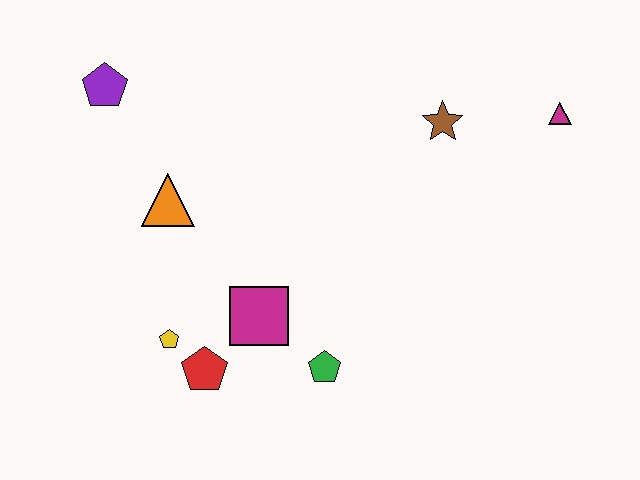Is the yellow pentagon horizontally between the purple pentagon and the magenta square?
Yes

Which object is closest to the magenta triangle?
The brown star is closest to the magenta triangle.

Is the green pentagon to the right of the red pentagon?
Yes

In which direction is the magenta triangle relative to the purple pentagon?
The magenta triangle is to the right of the purple pentagon.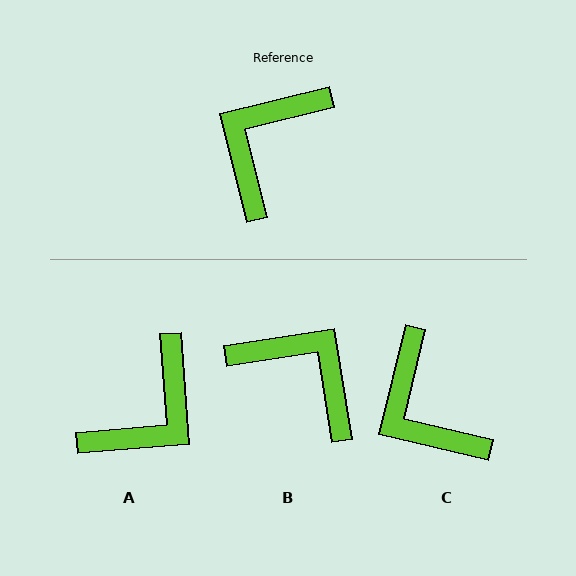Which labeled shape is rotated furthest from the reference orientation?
A, about 171 degrees away.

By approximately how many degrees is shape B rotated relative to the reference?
Approximately 95 degrees clockwise.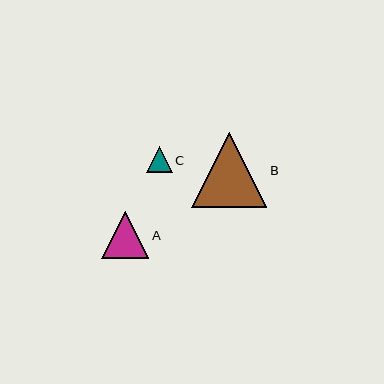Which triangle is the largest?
Triangle B is the largest with a size of approximately 75 pixels.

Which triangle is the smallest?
Triangle C is the smallest with a size of approximately 26 pixels.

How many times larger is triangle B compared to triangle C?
Triangle B is approximately 2.9 times the size of triangle C.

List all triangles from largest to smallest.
From largest to smallest: B, A, C.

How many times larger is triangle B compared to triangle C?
Triangle B is approximately 2.9 times the size of triangle C.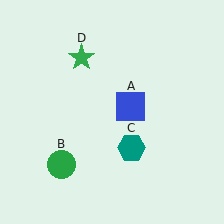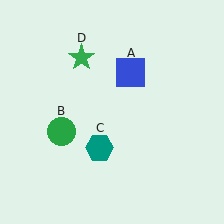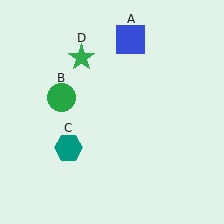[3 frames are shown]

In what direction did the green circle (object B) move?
The green circle (object B) moved up.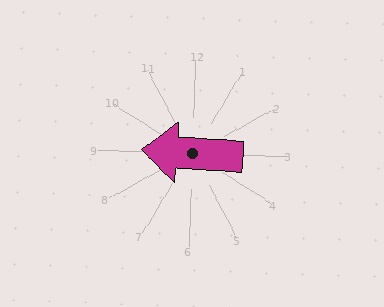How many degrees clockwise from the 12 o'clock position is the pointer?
Approximately 272 degrees.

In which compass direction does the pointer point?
West.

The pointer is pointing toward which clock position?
Roughly 9 o'clock.